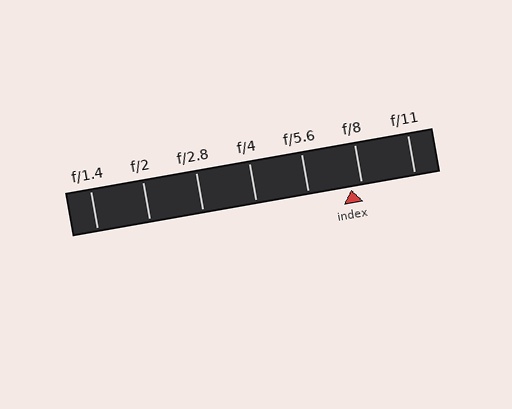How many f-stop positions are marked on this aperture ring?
There are 7 f-stop positions marked.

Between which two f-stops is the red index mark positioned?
The index mark is between f/5.6 and f/8.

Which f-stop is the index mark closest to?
The index mark is closest to f/8.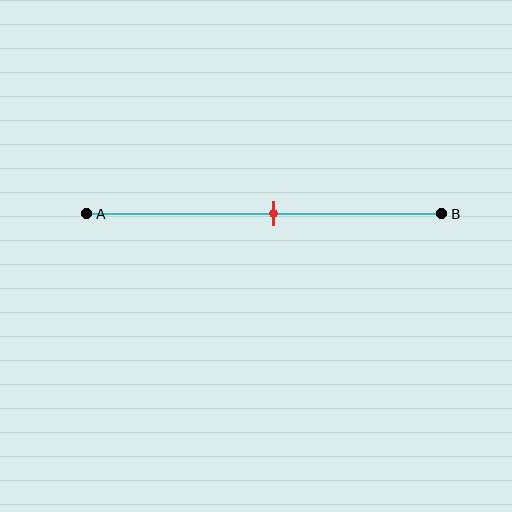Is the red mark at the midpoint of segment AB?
Yes, the mark is approximately at the midpoint.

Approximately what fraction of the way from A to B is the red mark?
The red mark is approximately 55% of the way from A to B.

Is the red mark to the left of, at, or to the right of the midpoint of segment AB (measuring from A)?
The red mark is approximately at the midpoint of segment AB.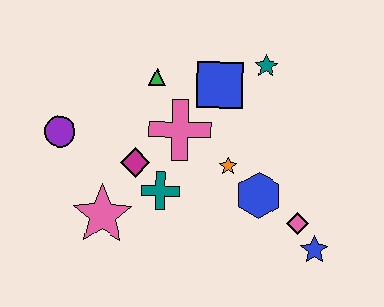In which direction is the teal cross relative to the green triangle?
The teal cross is below the green triangle.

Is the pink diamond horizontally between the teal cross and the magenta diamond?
No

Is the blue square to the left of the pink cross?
No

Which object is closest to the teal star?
The blue square is closest to the teal star.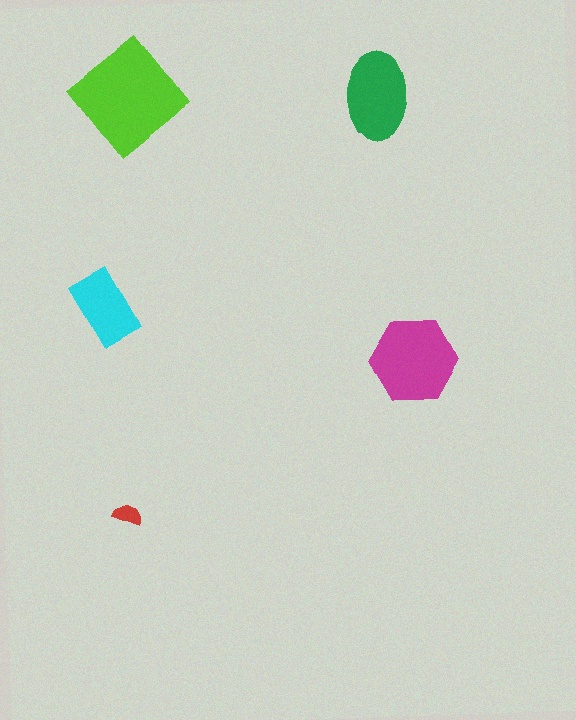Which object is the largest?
The lime diamond.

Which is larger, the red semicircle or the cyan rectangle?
The cyan rectangle.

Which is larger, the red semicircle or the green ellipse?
The green ellipse.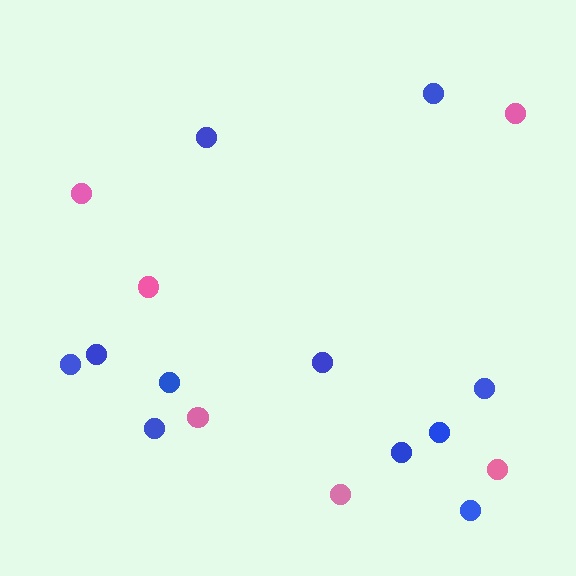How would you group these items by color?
There are 2 groups: one group of blue circles (11) and one group of pink circles (6).